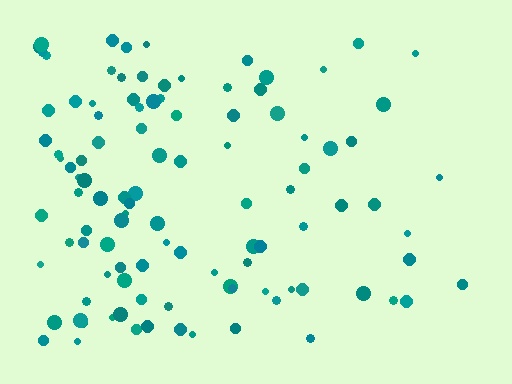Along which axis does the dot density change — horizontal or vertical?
Horizontal.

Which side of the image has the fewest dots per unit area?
The right.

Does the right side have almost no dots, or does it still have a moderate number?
Still a moderate number, just noticeably fewer than the left.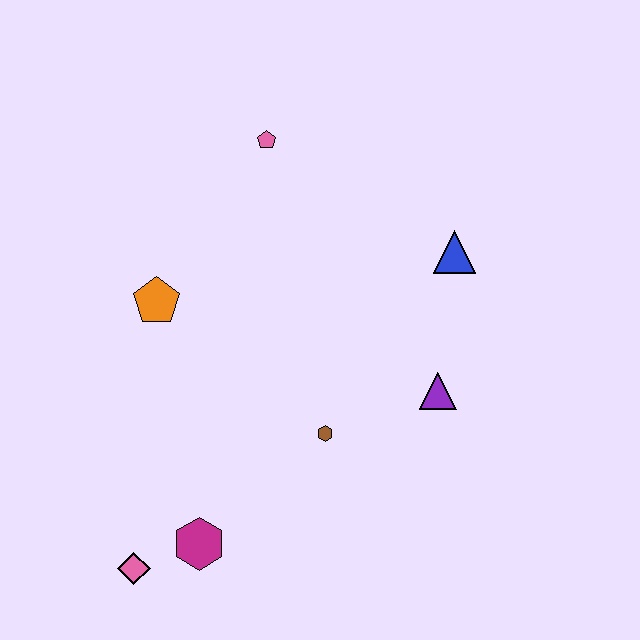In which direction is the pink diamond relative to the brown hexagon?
The pink diamond is to the left of the brown hexagon.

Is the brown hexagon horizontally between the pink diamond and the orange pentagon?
No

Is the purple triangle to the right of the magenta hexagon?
Yes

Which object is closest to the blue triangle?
The purple triangle is closest to the blue triangle.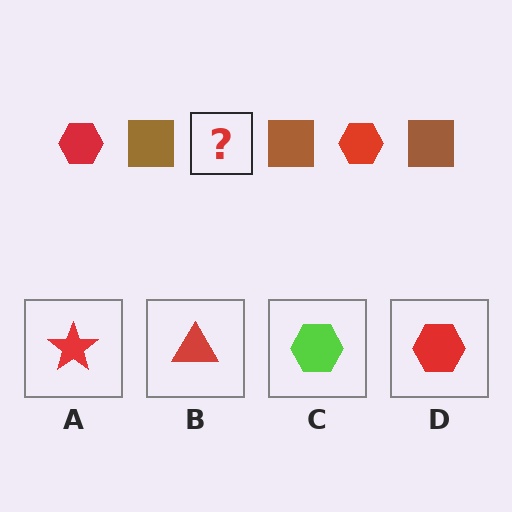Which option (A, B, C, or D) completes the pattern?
D.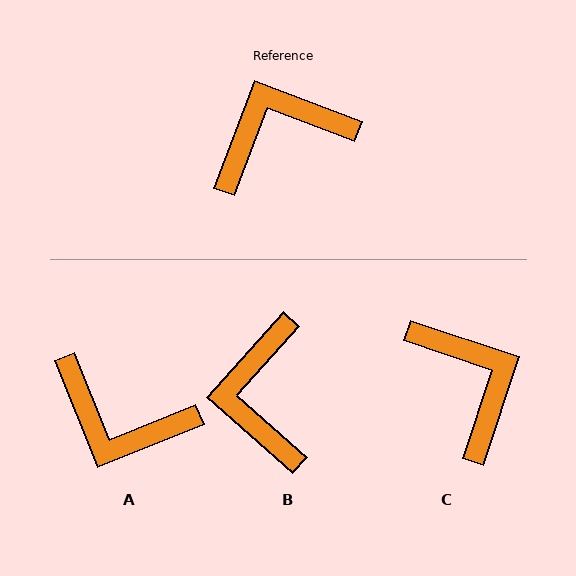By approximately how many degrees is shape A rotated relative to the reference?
Approximately 132 degrees counter-clockwise.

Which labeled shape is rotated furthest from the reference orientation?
A, about 132 degrees away.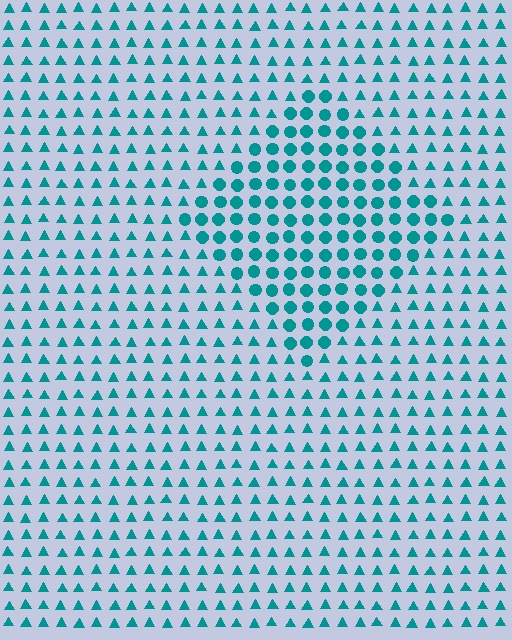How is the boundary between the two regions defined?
The boundary is defined by a change in element shape: circles inside vs. triangles outside. All elements share the same color and spacing.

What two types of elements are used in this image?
The image uses circles inside the diamond region and triangles outside it.